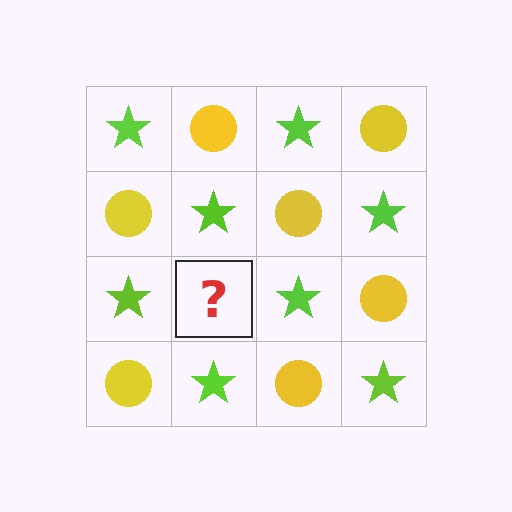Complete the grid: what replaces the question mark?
The question mark should be replaced with a yellow circle.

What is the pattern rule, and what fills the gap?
The rule is that it alternates lime star and yellow circle in a checkerboard pattern. The gap should be filled with a yellow circle.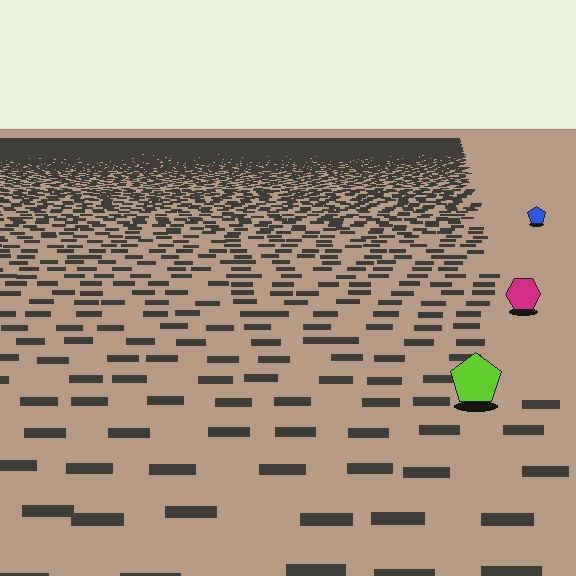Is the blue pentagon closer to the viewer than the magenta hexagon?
No. The magenta hexagon is closer — you can tell from the texture gradient: the ground texture is coarser near it.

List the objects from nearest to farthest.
From nearest to farthest: the lime pentagon, the magenta hexagon, the blue pentagon.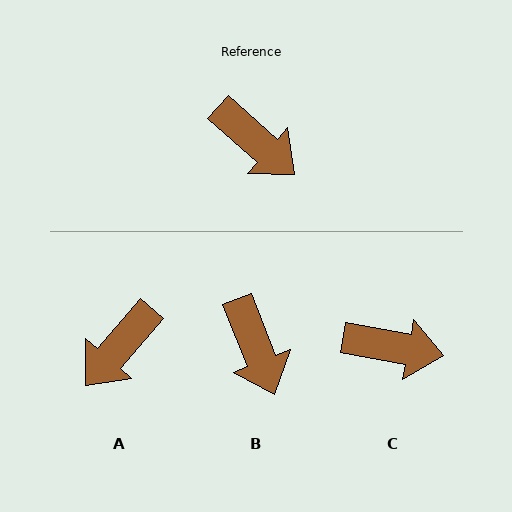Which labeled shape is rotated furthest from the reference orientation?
A, about 89 degrees away.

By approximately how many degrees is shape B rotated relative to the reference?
Approximately 27 degrees clockwise.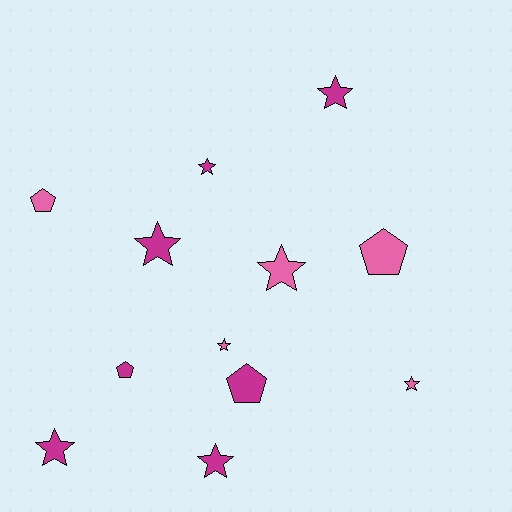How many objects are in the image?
There are 12 objects.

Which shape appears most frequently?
Star, with 8 objects.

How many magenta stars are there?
There are 5 magenta stars.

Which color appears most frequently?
Magenta, with 7 objects.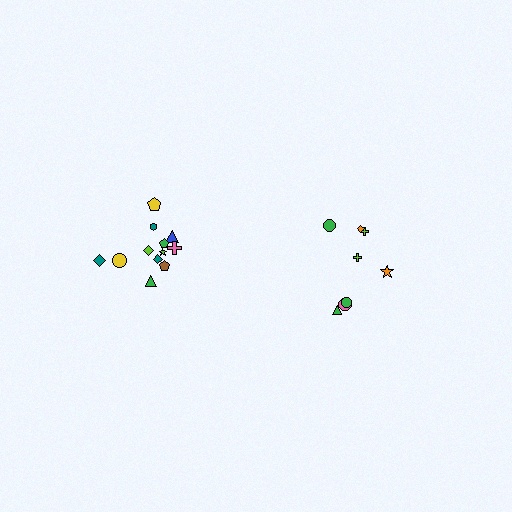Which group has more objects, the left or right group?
The left group.